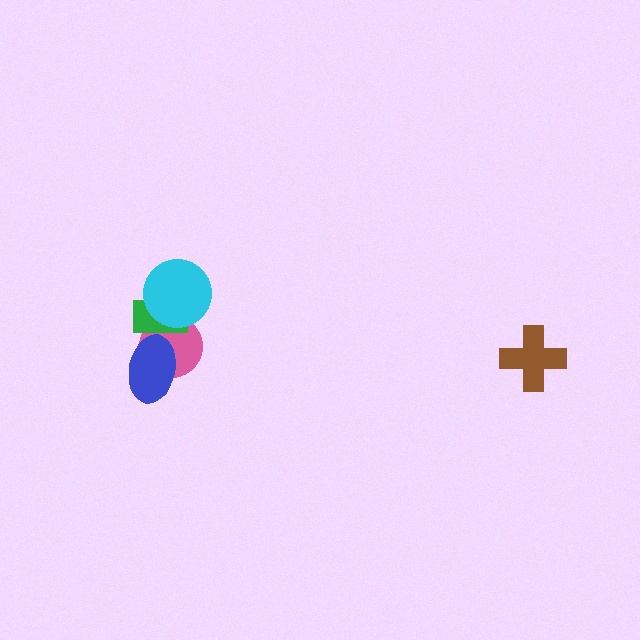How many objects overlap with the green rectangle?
3 objects overlap with the green rectangle.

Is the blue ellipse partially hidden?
Yes, it is partially covered by another shape.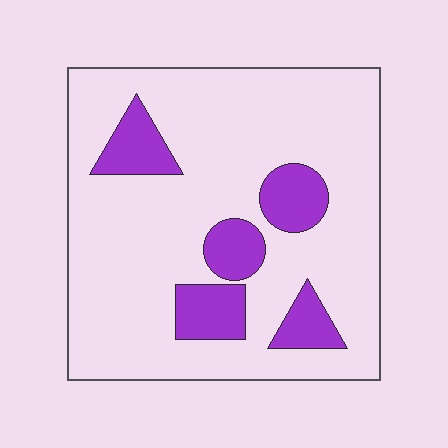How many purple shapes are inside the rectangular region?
5.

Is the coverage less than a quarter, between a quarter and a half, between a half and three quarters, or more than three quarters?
Less than a quarter.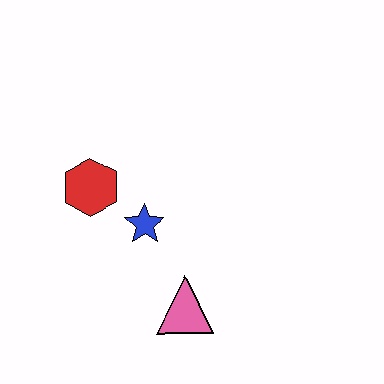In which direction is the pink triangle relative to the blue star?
The pink triangle is below the blue star.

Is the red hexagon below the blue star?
No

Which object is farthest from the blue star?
The pink triangle is farthest from the blue star.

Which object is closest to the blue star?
The red hexagon is closest to the blue star.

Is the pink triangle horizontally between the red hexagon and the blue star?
No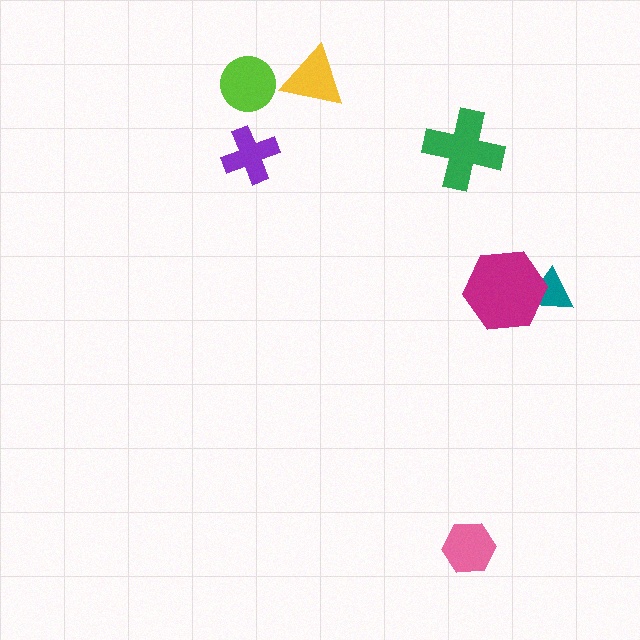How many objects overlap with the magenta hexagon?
1 object overlaps with the magenta hexagon.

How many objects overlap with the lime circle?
0 objects overlap with the lime circle.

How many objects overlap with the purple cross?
0 objects overlap with the purple cross.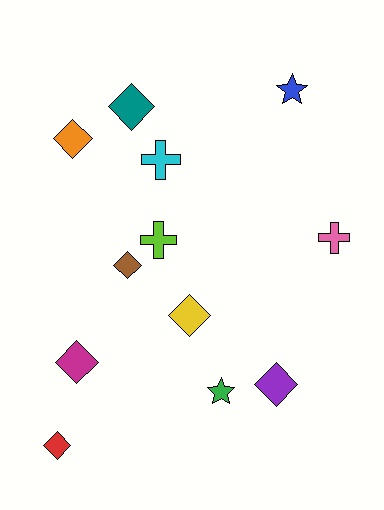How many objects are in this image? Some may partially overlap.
There are 12 objects.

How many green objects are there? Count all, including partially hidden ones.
There is 1 green object.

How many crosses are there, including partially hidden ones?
There are 3 crosses.